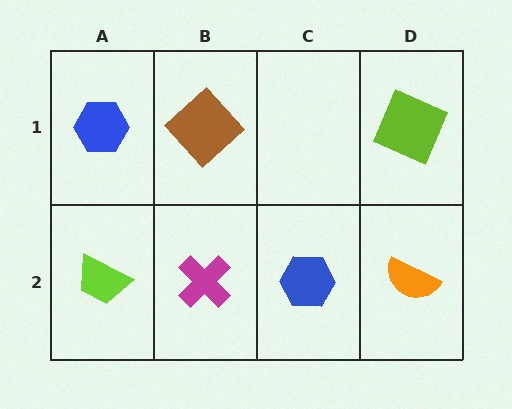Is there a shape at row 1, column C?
No, that cell is empty.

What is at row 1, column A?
A blue hexagon.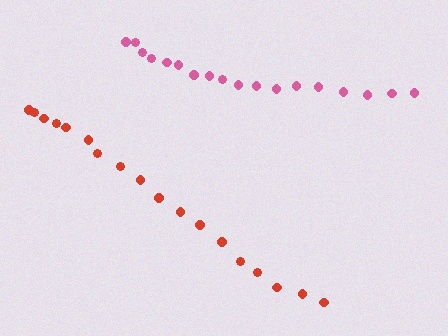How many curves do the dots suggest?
There are 2 distinct paths.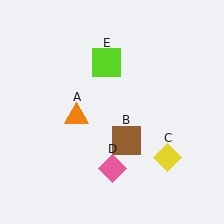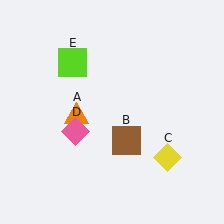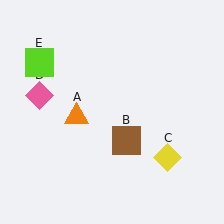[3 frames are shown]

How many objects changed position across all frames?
2 objects changed position: pink diamond (object D), lime square (object E).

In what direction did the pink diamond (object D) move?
The pink diamond (object D) moved up and to the left.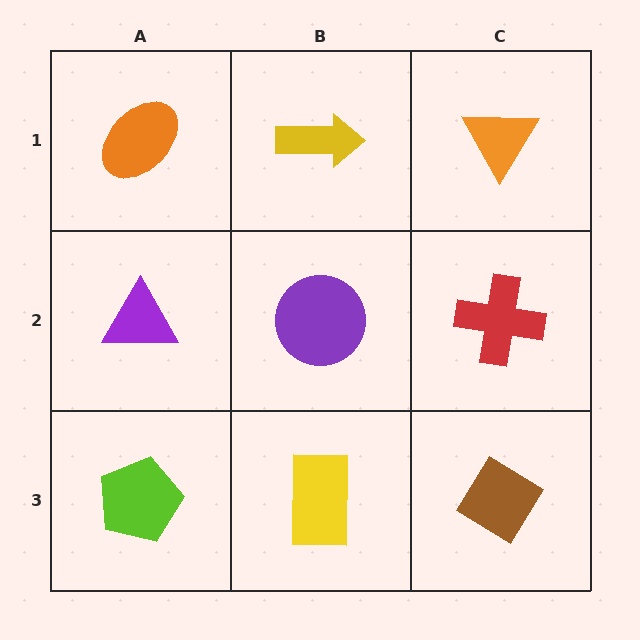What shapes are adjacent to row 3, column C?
A red cross (row 2, column C), a yellow rectangle (row 3, column B).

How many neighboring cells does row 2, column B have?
4.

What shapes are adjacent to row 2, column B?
A yellow arrow (row 1, column B), a yellow rectangle (row 3, column B), a purple triangle (row 2, column A), a red cross (row 2, column C).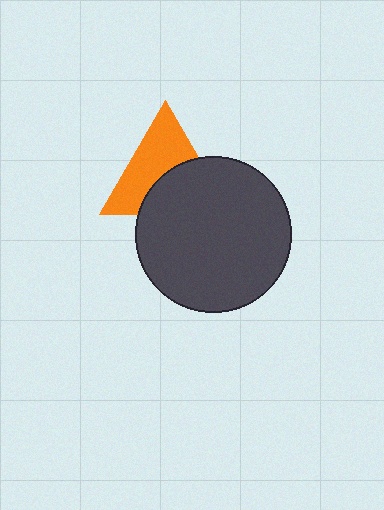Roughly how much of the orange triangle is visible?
About half of it is visible (roughly 55%).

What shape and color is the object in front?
The object in front is a dark gray circle.